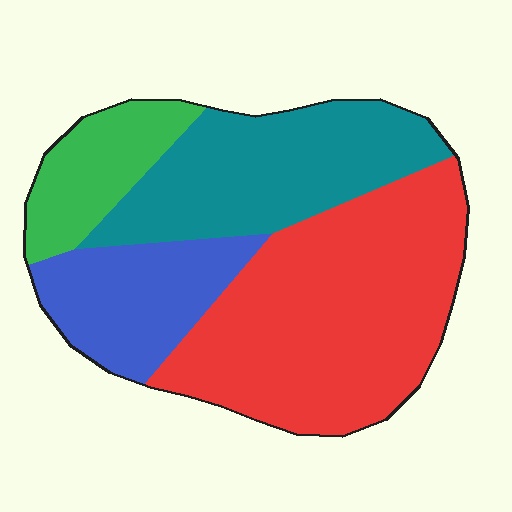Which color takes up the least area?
Green, at roughly 10%.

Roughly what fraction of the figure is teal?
Teal takes up about one quarter (1/4) of the figure.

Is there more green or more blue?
Blue.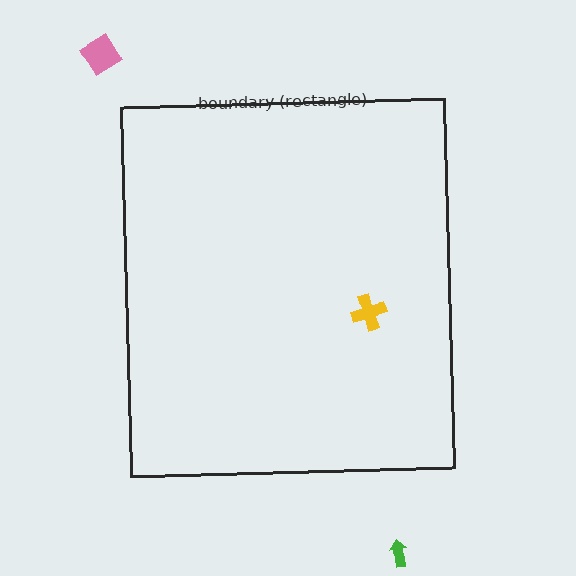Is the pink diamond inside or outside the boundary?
Outside.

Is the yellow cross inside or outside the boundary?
Inside.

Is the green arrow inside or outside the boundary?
Outside.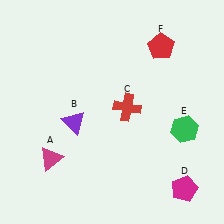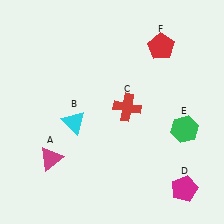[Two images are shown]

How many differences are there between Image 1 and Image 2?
There is 1 difference between the two images.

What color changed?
The triangle (B) changed from purple in Image 1 to cyan in Image 2.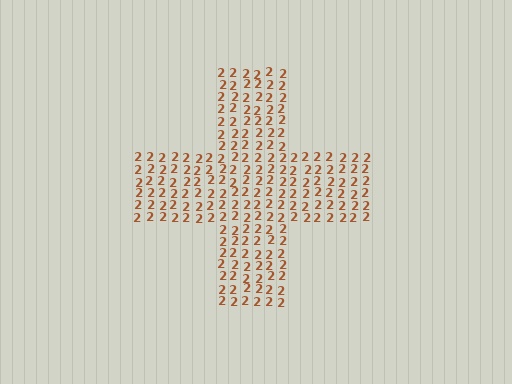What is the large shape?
The large shape is a cross.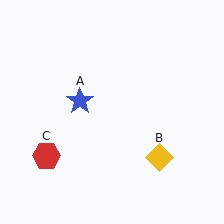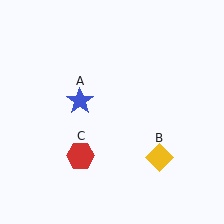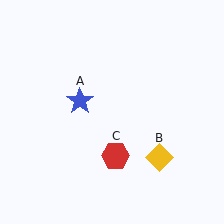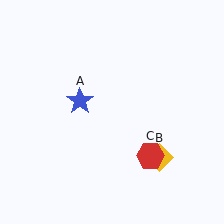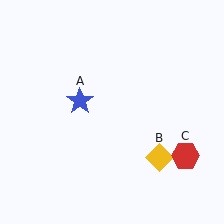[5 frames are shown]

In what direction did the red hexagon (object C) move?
The red hexagon (object C) moved right.